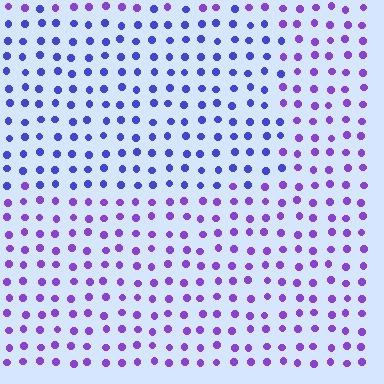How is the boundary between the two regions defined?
The boundary is defined purely by a slight shift in hue (about 35 degrees). Spacing, size, and orientation are identical on both sides.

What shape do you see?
I see a rectangle.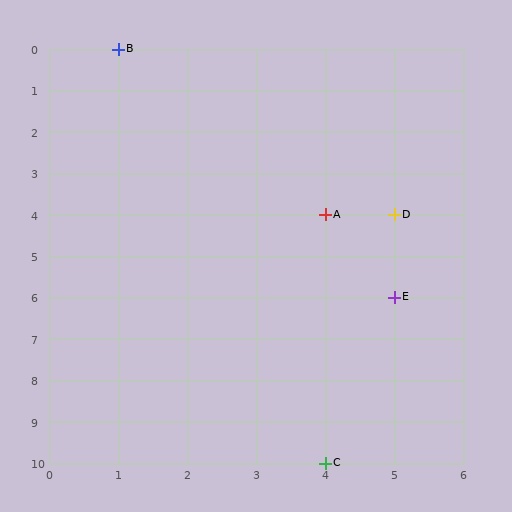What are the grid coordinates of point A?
Point A is at grid coordinates (4, 4).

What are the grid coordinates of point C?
Point C is at grid coordinates (4, 10).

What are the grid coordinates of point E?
Point E is at grid coordinates (5, 6).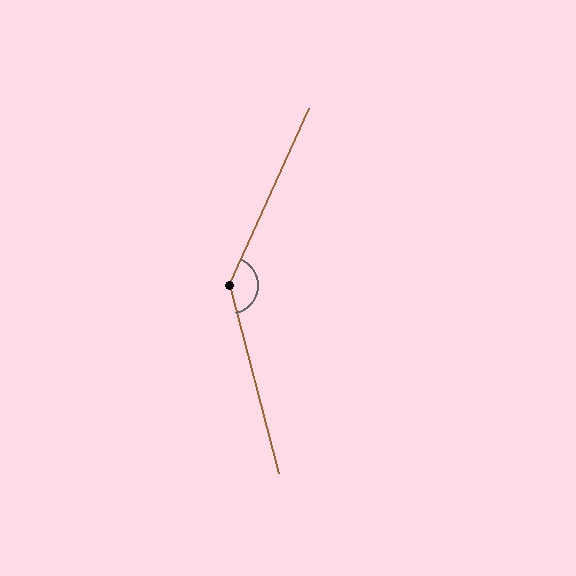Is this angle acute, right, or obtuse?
It is obtuse.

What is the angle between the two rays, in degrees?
Approximately 141 degrees.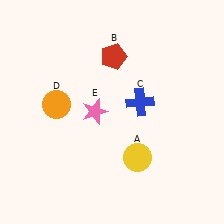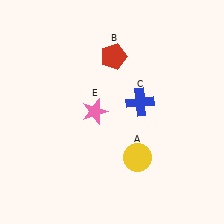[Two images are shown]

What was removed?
The orange circle (D) was removed in Image 2.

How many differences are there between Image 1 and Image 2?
There is 1 difference between the two images.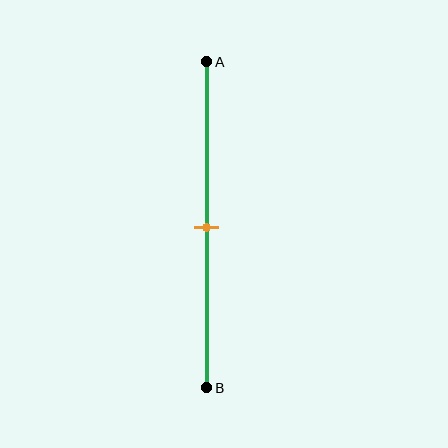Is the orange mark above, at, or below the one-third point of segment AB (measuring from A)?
The orange mark is below the one-third point of segment AB.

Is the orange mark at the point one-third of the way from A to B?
No, the mark is at about 50% from A, not at the 33% one-third point.